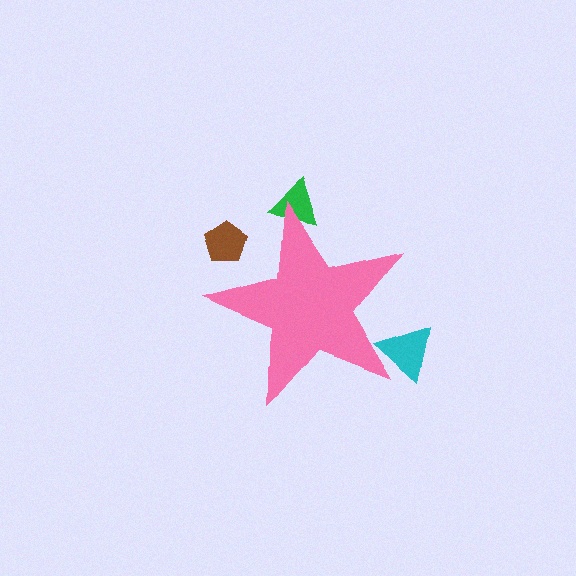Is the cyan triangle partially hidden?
Yes, the cyan triangle is partially hidden behind the pink star.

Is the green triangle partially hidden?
Yes, the green triangle is partially hidden behind the pink star.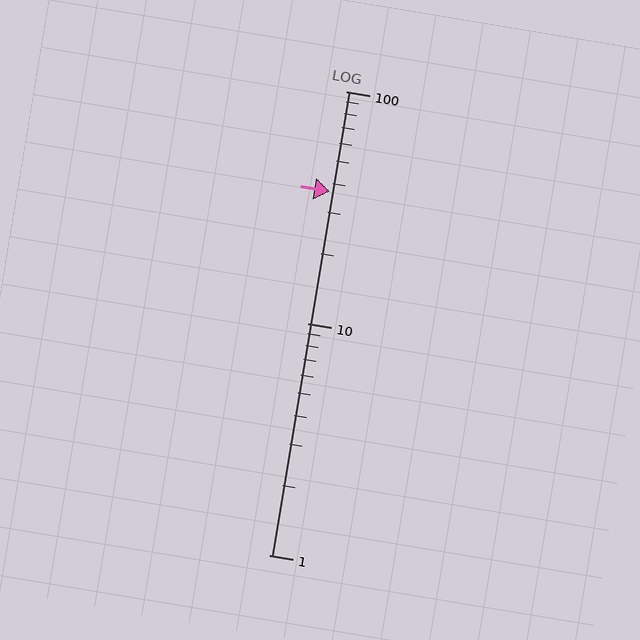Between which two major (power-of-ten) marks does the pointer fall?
The pointer is between 10 and 100.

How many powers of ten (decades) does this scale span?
The scale spans 2 decades, from 1 to 100.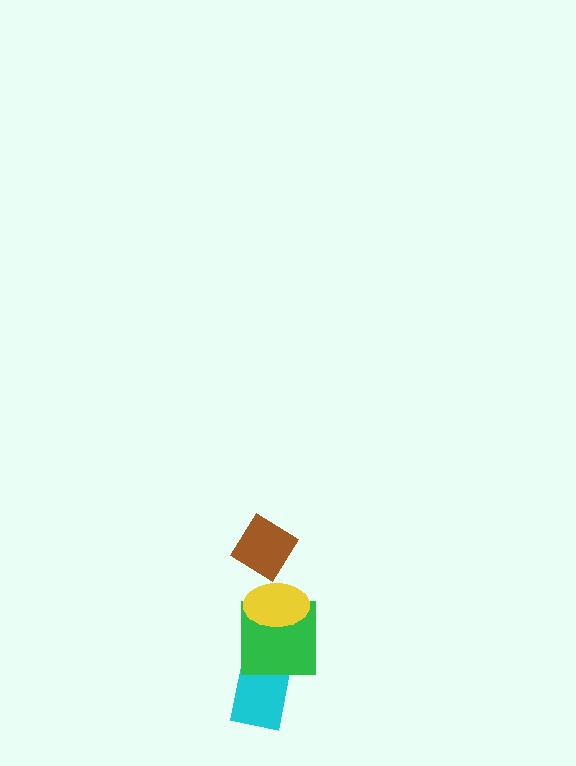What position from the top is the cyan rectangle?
The cyan rectangle is 4th from the top.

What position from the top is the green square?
The green square is 3rd from the top.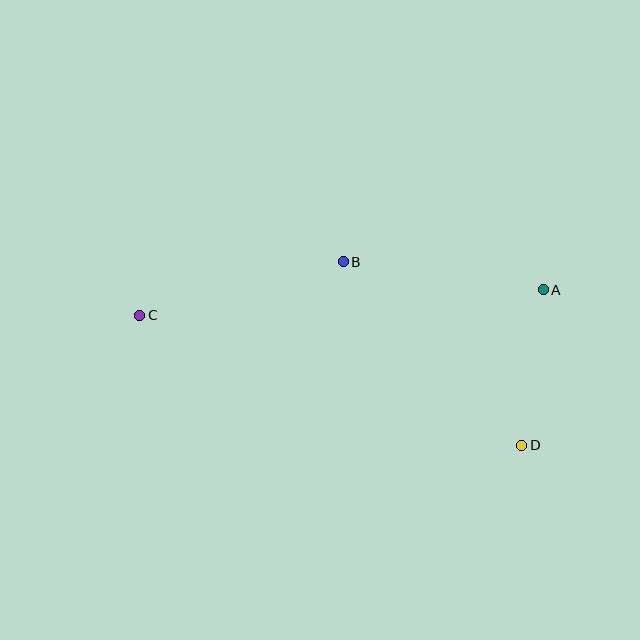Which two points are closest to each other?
Points A and D are closest to each other.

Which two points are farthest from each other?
Points A and C are farthest from each other.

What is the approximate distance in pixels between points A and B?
The distance between A and B is approximately 202 pixels.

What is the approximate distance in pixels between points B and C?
The distance between B and C is approximately 210 pixels.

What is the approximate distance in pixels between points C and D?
The distance between C and D is approximately 403 pixels.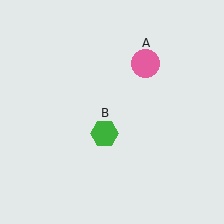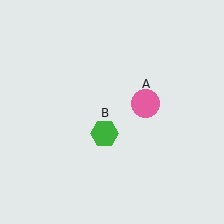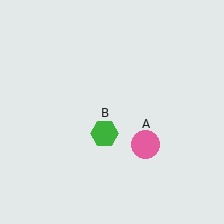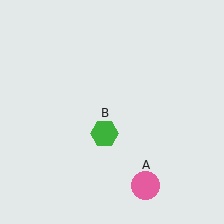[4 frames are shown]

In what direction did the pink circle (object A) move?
The pink circle (object A) moved down.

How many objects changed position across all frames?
1 object changed position: pink circle (object A).